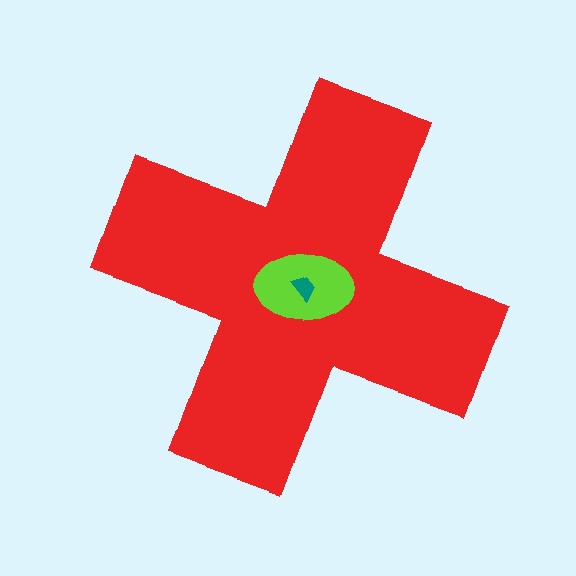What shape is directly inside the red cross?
The lime ellipse.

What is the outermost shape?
The red cross.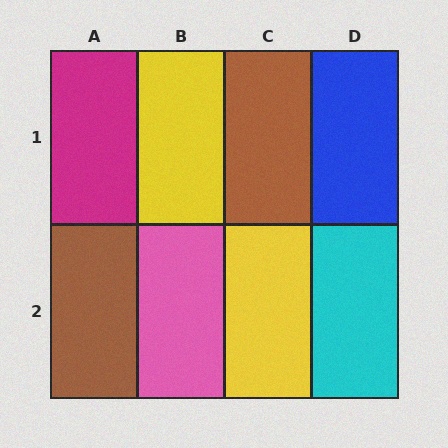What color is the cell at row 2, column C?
Yellow.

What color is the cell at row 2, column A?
Brown.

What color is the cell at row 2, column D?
Cyan.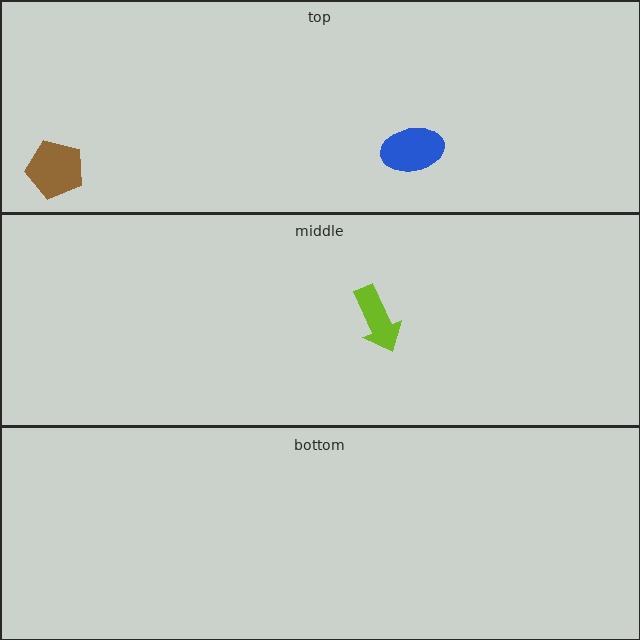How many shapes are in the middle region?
1.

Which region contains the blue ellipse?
The top region.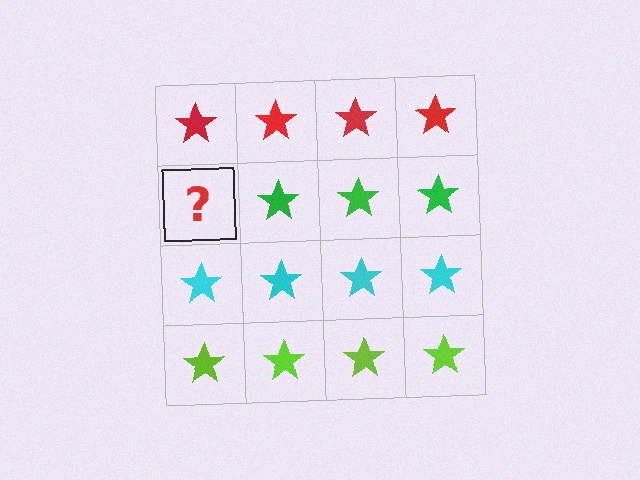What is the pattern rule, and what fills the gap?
The rule is that each row has a consistent color. The gap should be filled with a green star.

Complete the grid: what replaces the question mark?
The question mark should be replaced with a green star.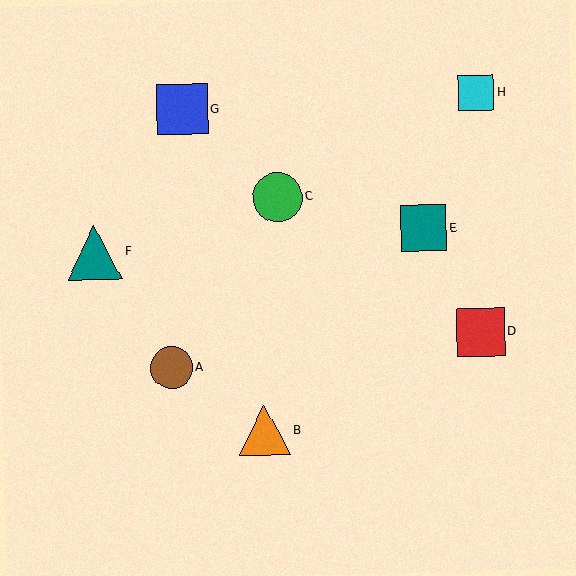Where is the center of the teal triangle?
The center of the teal triangle is at (95, 253).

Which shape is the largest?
The teal triangle (labeled F) is the largest.